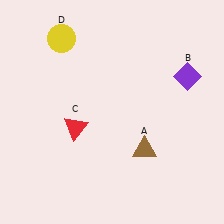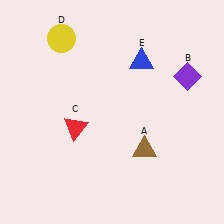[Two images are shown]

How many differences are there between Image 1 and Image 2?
There is 1 difference between the two images.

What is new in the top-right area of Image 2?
A blue triangle (E) was added in the top-right area of Image 2.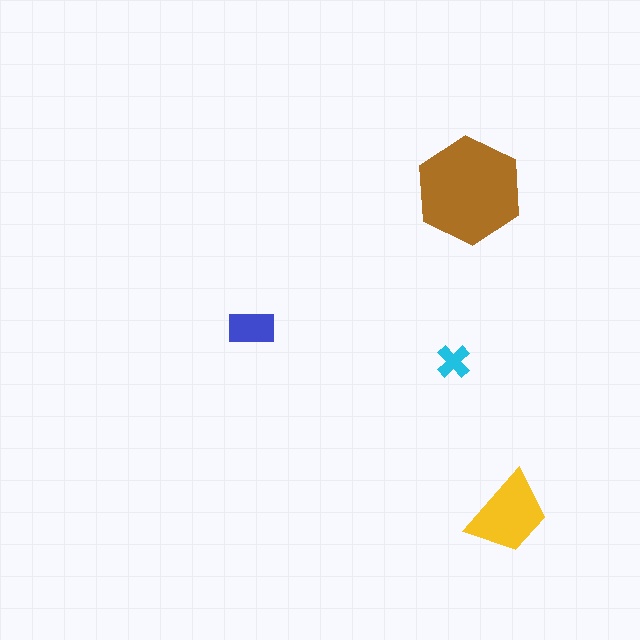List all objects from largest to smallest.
The brown hexagon, the yellow trapezoid, the blue rectangle, the cyan cross.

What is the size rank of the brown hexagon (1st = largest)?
1st.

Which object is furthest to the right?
The yellow trapezoid is rightmost.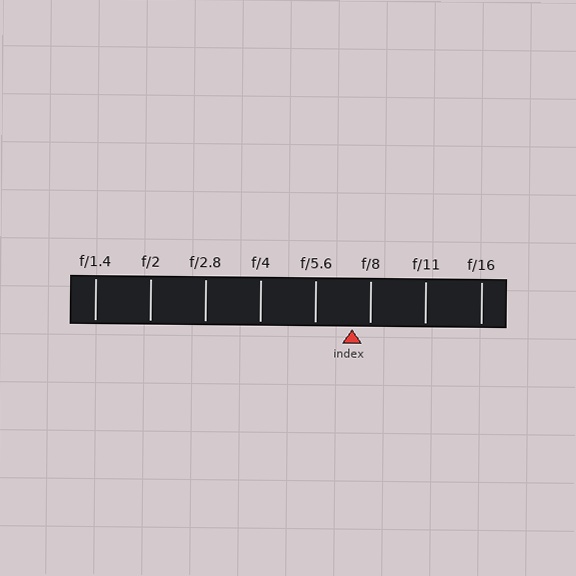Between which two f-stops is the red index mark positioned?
The index mark is between f/5.6 and f/8.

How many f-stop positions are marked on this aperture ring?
There are 8 f-stop positions marked.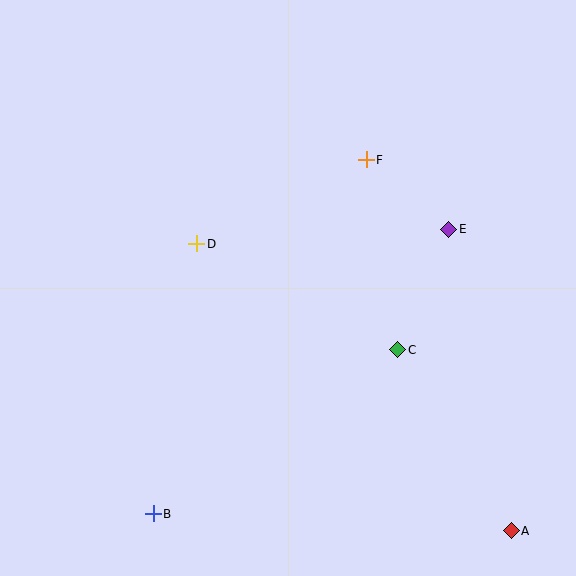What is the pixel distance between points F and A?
The distance between F and A is 398 pixels.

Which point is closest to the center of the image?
Point D at (197, 244) is closest to the center.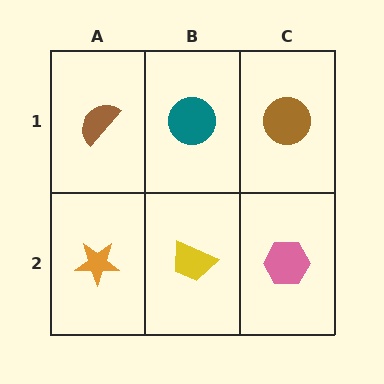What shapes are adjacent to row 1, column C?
A pink hexagon (row 2, column C), a teal circle (row 1, column B).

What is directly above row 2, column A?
A brown semicircle.